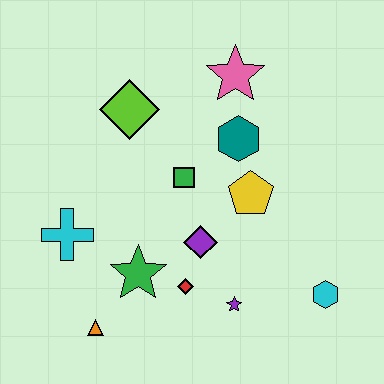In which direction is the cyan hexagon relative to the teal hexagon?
The cyan hexagon is below the teal hexagon.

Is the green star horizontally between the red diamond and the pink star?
No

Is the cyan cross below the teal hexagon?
Yes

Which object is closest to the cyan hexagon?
The purple star is closest to the cyan hexagon.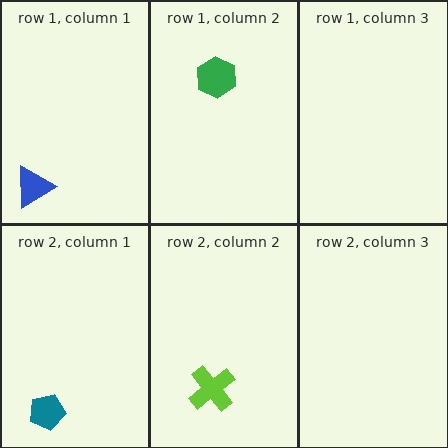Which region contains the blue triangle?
The row 1, column 1 region.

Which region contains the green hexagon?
The row 1, column 2 region.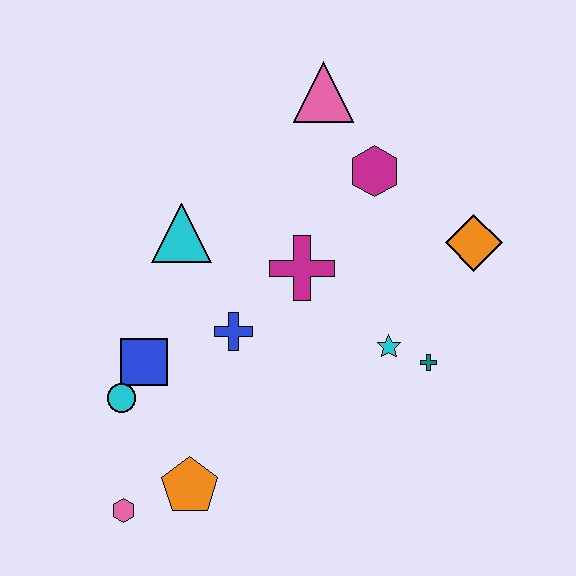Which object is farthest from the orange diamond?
The pink hexagon is farthest from the orange diamond.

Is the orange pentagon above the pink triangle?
No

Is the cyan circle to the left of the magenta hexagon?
Yes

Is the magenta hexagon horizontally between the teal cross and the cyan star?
No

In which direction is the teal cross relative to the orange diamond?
The teal cross is below the orange diamond.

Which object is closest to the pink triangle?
The magenta hexagon is closest to the pink triangle.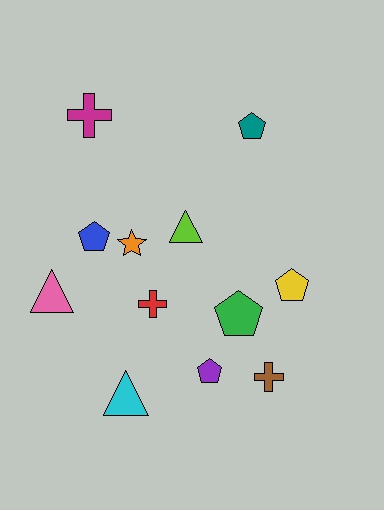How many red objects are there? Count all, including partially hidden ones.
There is 1 red object.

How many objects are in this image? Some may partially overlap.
There are 12 objects.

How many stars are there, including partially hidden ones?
There is 1 star.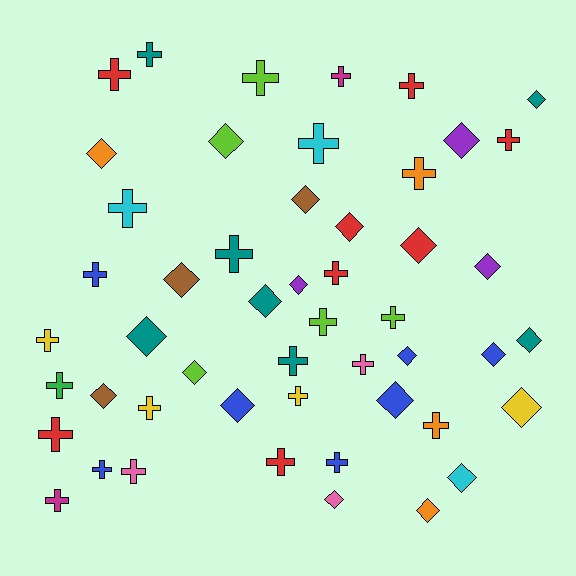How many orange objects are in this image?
There are 4 orange objects.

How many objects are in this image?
There are 50 objects.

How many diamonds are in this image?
There are 23 diamonds.